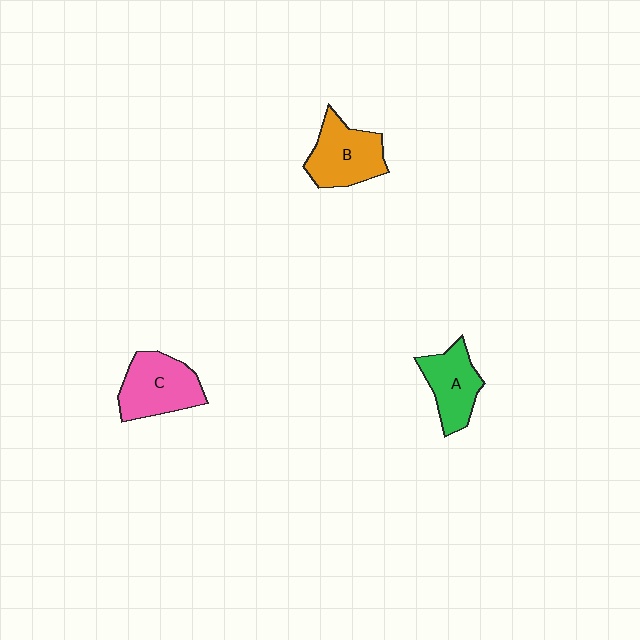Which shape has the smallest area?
Shape A (green).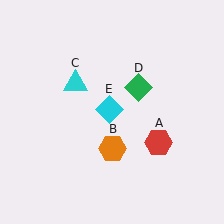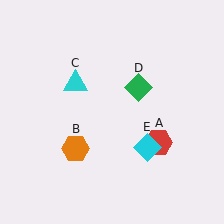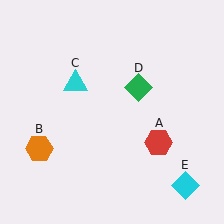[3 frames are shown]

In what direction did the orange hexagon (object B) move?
The orange hexagon (object B) moved left.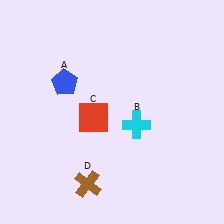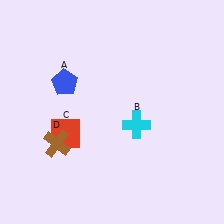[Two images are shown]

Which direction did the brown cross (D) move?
The brown cross (D) moved up.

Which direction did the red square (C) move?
The red square (C) moved left.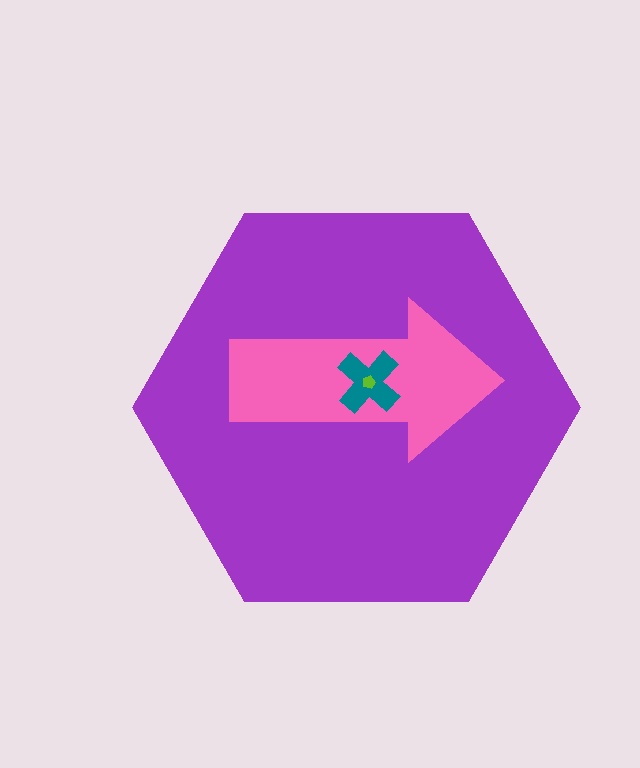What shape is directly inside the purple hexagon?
The pink arrow.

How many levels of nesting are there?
4.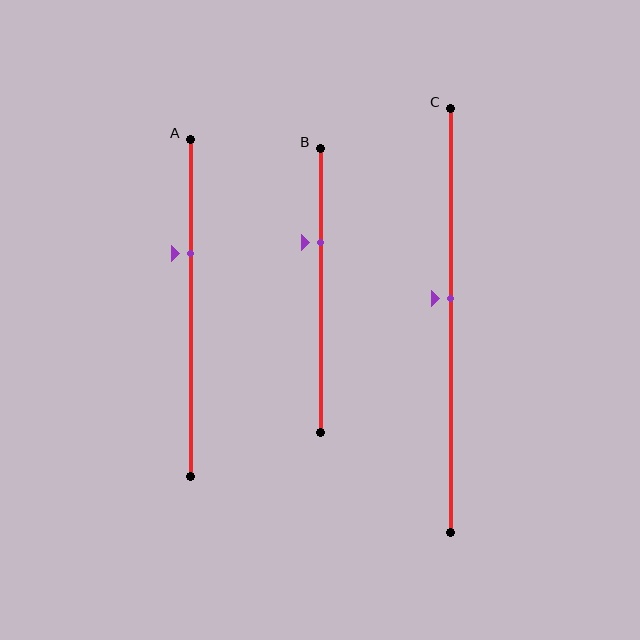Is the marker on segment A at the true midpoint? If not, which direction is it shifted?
No, the marker on segment A is shifted upward by about 16% of the segment length.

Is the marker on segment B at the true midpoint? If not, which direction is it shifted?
No, the marker on segment B is shifted upward by about 17% of the segment length.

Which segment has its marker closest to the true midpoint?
Segment C has its marker closest to the true midpoint.